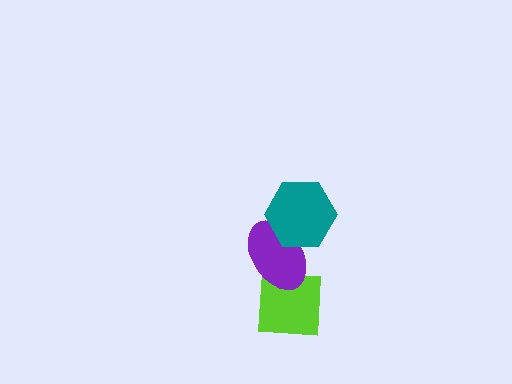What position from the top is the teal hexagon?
The teal hexagon is 1st from the top.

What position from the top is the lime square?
The lime square is 3rd from the top.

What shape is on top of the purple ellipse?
The teal hexagon is on top of the purple ellipse.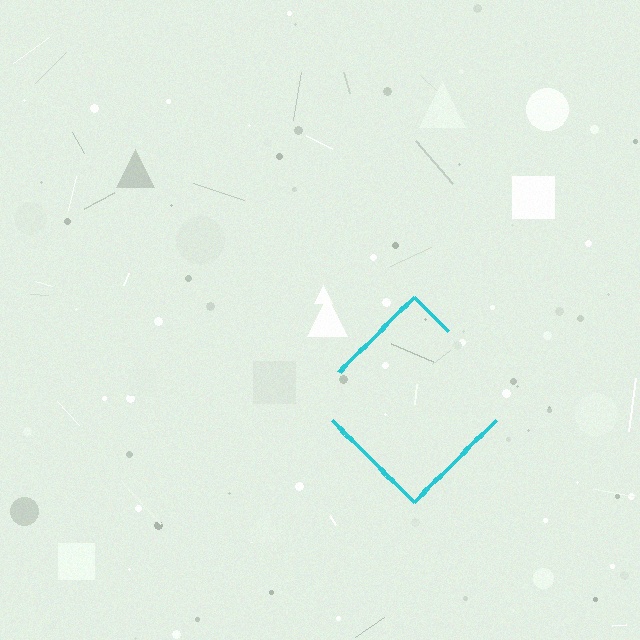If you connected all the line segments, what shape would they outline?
They would outline a diamond.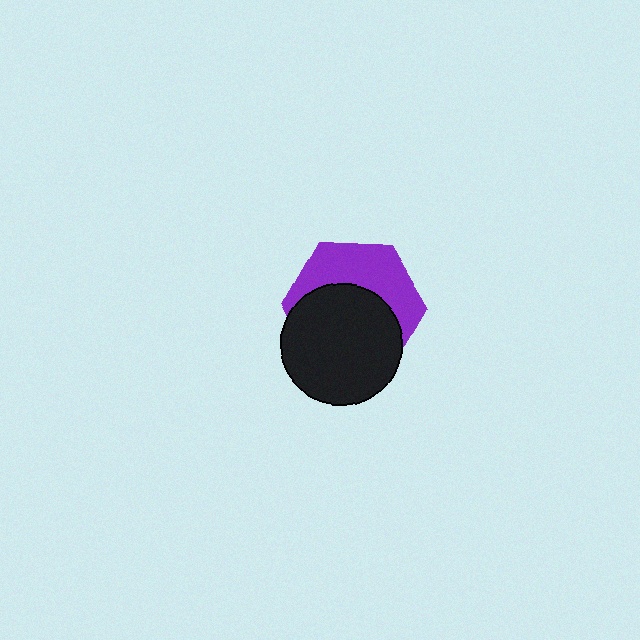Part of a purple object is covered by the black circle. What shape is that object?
It is a hexagon.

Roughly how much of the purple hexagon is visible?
A small part of it is visible (roughly 44%).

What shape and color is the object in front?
The object in front is a black circle.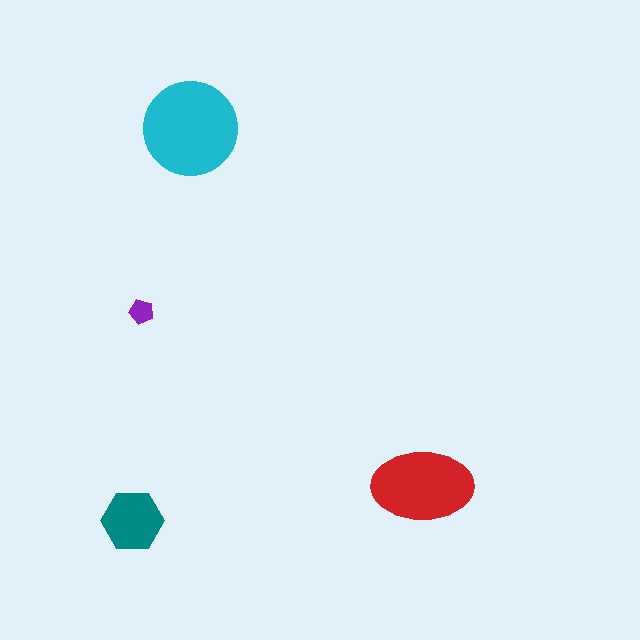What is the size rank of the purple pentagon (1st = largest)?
4th.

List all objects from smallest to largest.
The purple pentagon, the teal hexagon, the red ellipse, the cyan circle.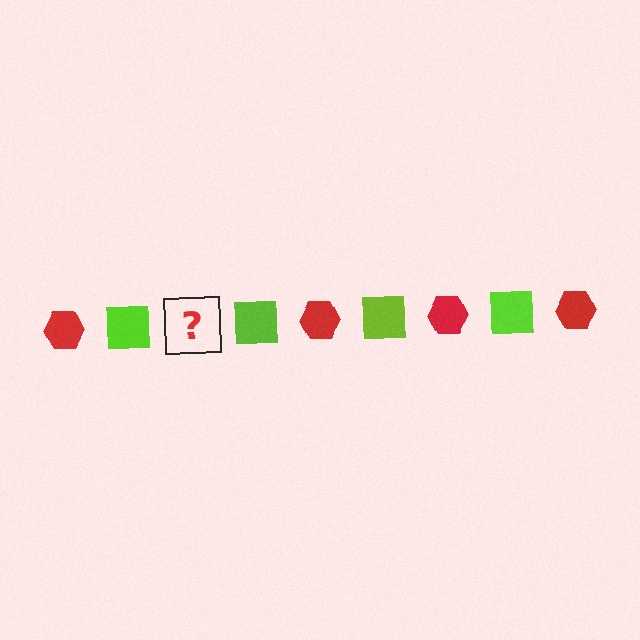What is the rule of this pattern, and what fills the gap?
The rule is that the pattern alternates between red hexagon and lime square. The gap should be filled with a red hexagon.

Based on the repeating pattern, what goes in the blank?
The blank should be a red hexagon.